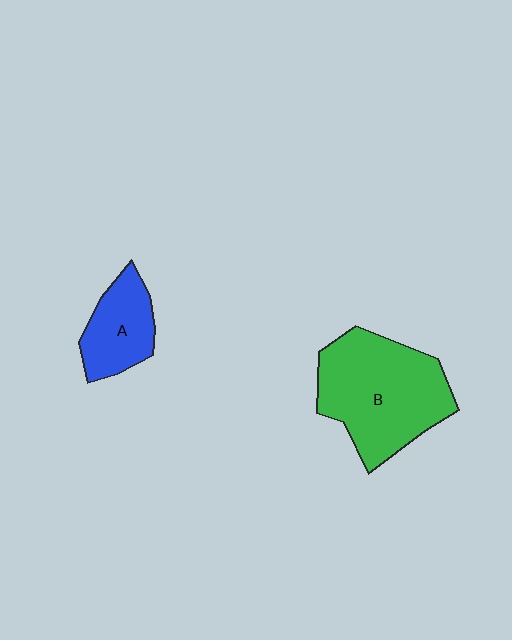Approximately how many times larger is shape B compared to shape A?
Approximately 2.2 times.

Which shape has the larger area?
Shape B (green).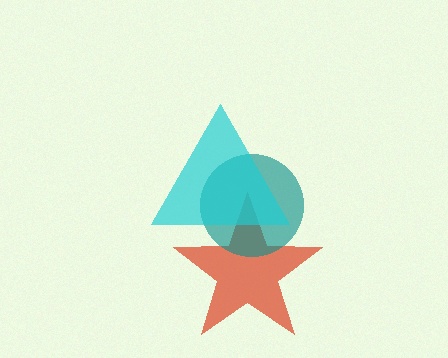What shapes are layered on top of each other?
The layered shapes are: a red star, a teal circle, a cyan triangle.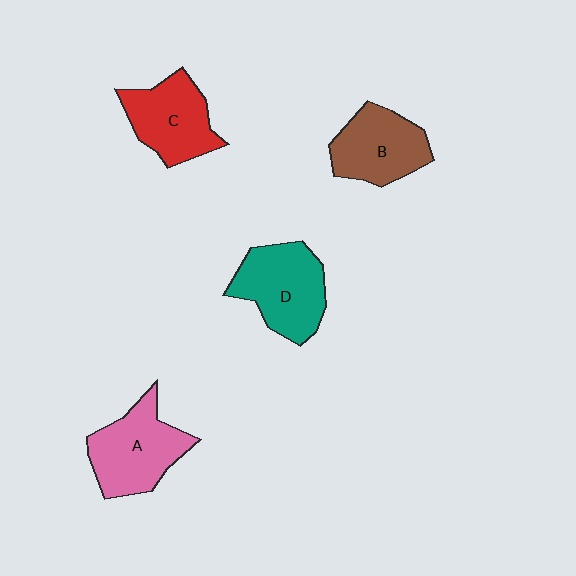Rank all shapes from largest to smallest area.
From largest to smallest: D (teal), A (pink), C (red), B (brown).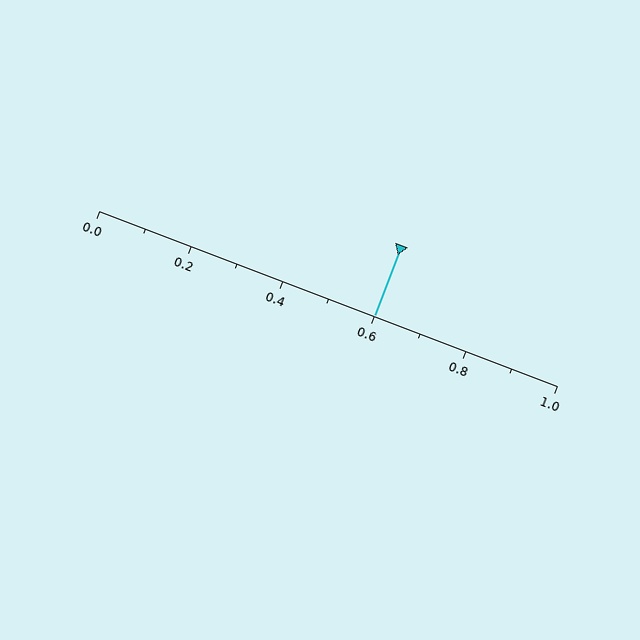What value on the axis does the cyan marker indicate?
The marker indicates approximately 0.6.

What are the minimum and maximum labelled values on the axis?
The axis runs from 0.0 to 1.0.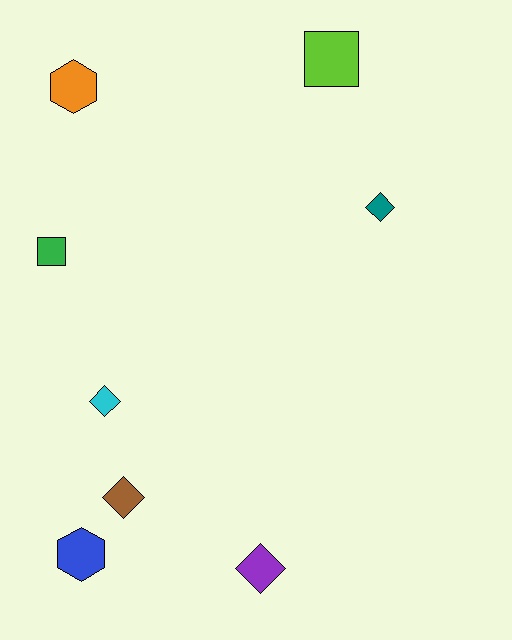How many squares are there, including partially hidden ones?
There are 2 squares.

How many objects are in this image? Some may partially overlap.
There are 8 objects.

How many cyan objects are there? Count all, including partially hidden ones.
There is 1 cyan object.